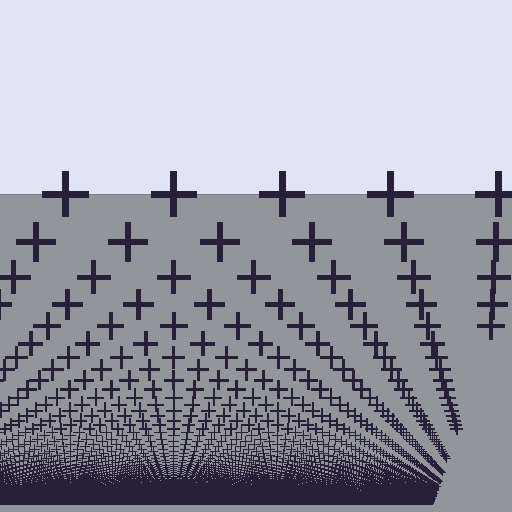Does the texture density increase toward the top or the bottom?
Density increases toward the bottom.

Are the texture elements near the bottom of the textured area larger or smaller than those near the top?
Smaller. The gradient is inverted — elements near the bottom are smaller and denser.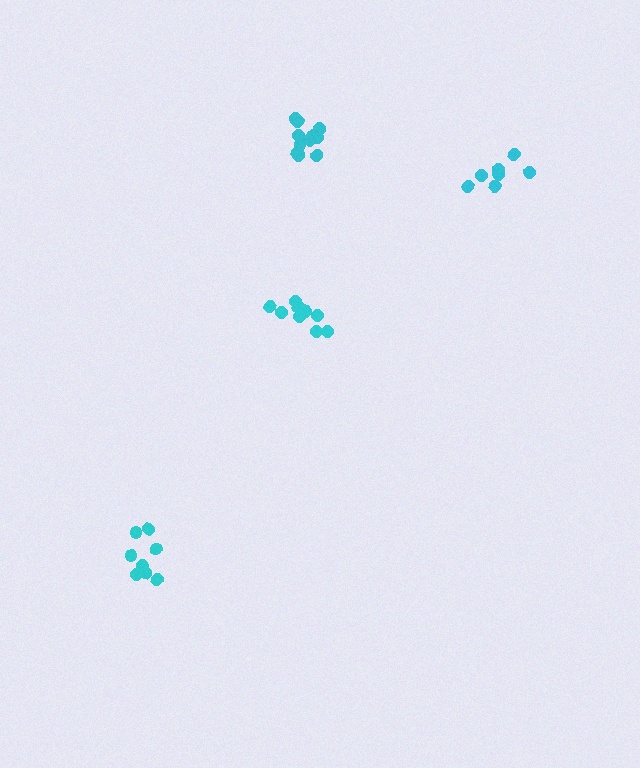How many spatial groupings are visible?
There are 4 spatial groupings.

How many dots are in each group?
Group 1: 7 dots, Group 2: 12 dots, Group 3: 9 dots, Group 4: 9 dots (37 total).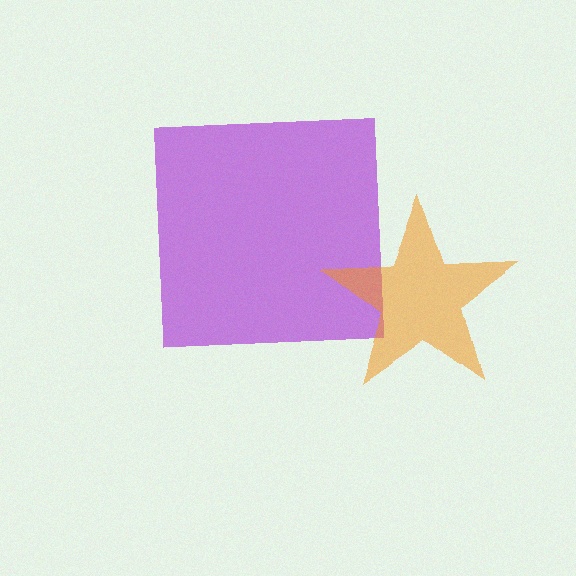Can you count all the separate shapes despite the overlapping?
Yes, there are 2 separate shapes.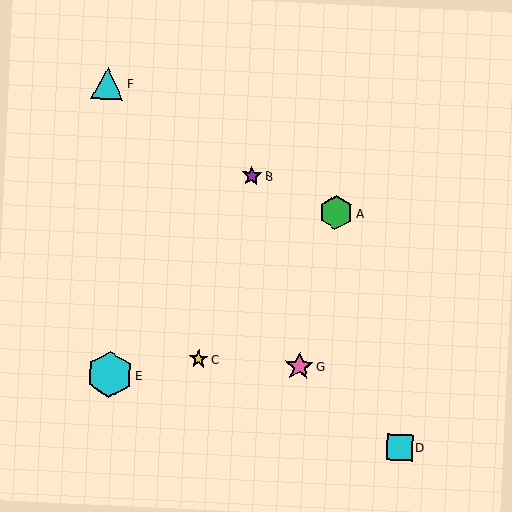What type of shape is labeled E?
Shape E is a cyan hexagon.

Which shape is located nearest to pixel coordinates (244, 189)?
The purple star (labeled B) at (252, 176) is nearest to that location.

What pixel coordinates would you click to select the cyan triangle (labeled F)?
Click at (108, 83) to select the cyan triangle F.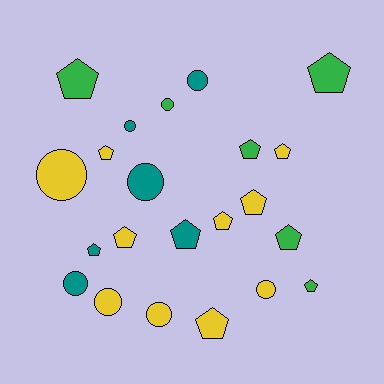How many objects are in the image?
There are 22 objects.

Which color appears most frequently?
Yellow, with 10 objects.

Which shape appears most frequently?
Pentagon, with 13 objects.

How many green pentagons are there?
There are 5 green pentagons.